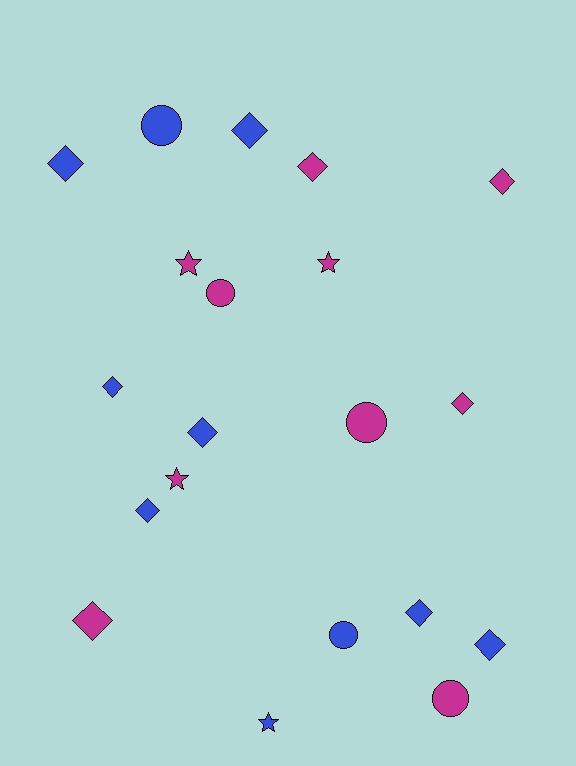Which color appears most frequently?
Blue, with 10 objects.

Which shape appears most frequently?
Diamond, with 11 objects.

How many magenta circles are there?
There are 3 magenta circles.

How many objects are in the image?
There are 20 objects.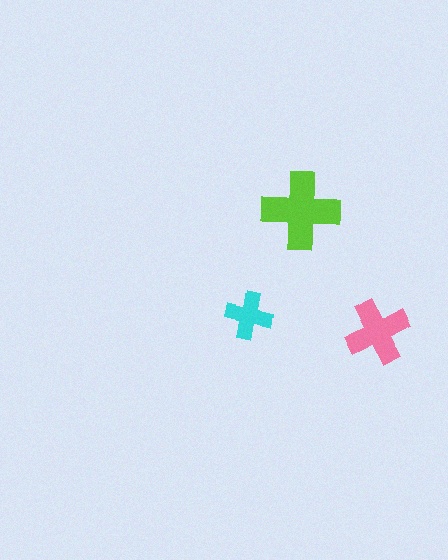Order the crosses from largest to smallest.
the lime one, the pink one, the cyan one.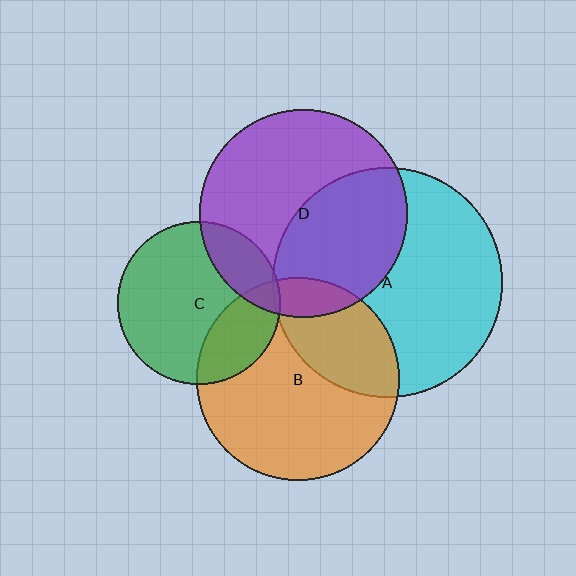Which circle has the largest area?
Circle A (cyan).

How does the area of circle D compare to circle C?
Approximately 1.6 times.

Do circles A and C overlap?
Yes.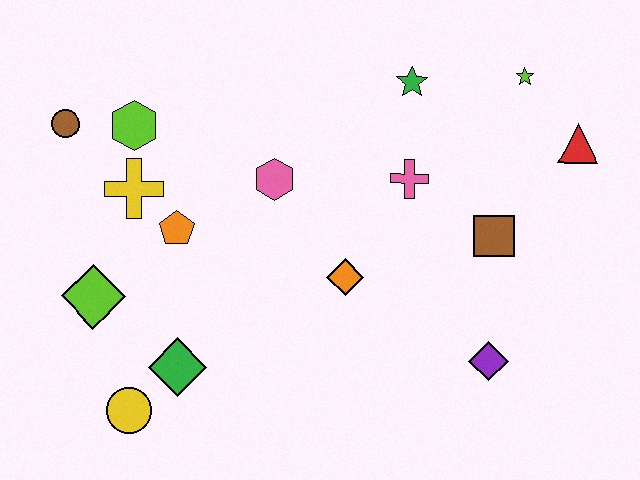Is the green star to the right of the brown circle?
Yes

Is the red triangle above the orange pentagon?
Yes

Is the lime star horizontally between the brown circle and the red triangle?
Yes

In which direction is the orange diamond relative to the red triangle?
The orange diamond is to the left of the red triangle.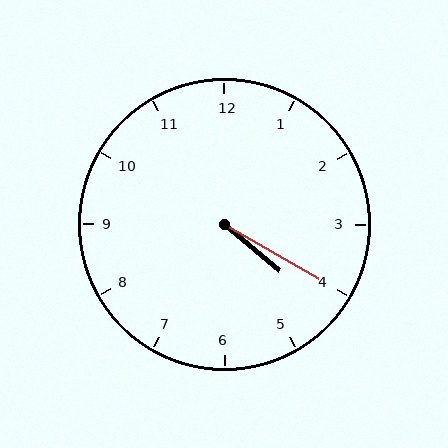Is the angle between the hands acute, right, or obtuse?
It is acute.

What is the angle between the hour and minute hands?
Approximately 10 degrees.